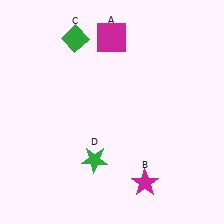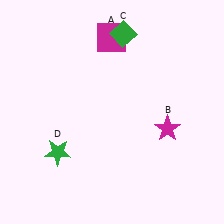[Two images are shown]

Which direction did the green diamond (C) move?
The green diamond (C) moved right.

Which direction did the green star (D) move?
The green star (D) moved left.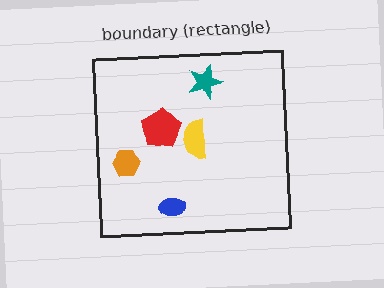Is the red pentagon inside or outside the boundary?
Inside.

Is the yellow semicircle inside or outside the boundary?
Inside.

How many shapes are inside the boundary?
5 inside, 0 outside.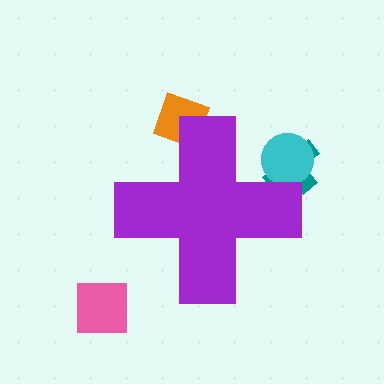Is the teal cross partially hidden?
Yes, the teal cross is partially hidden behind the purple cross.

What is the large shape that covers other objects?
A purple cross.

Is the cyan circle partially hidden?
Yes, the cyan circle is partially hidden behind the purple cross.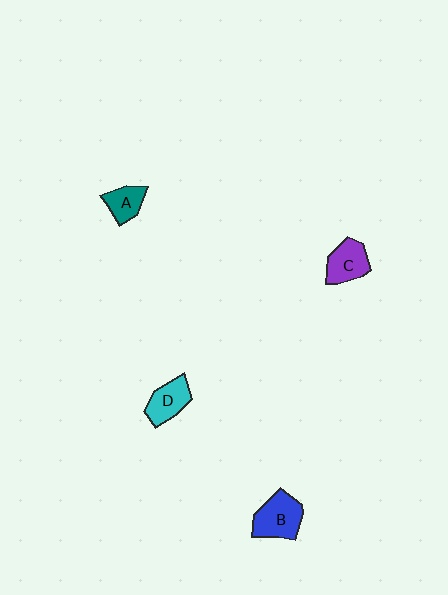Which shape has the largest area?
Shape B (blue).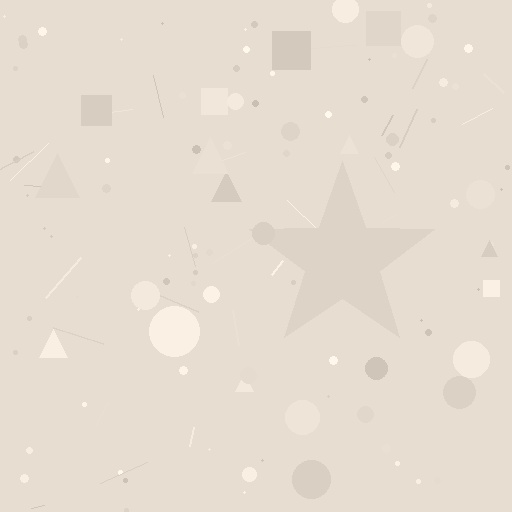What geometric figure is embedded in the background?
A star is embedded in the background.